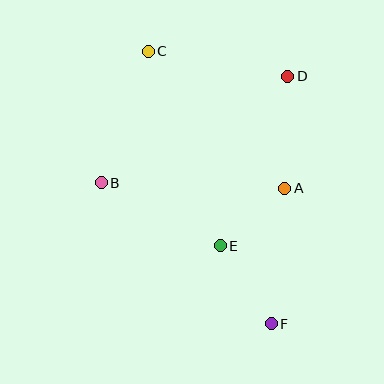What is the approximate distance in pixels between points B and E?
The distance between B and E is approximately 135 pixels.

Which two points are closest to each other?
Points A and E are closest to each other.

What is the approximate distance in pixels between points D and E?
The distance between D and E is approximately 183 pixels.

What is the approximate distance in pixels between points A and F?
The distance between A and F is approximately 136 pixels.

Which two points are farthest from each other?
Points C and F are farthest from each other.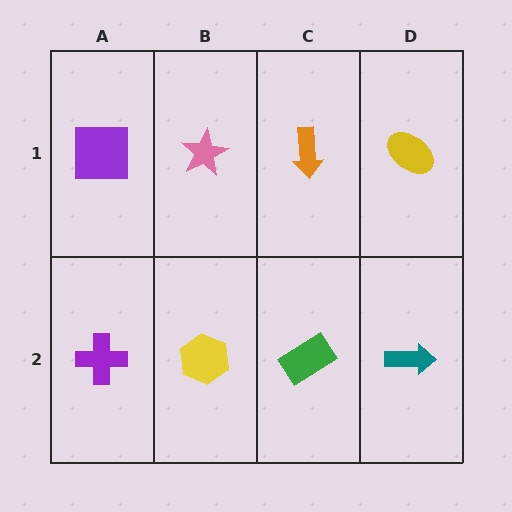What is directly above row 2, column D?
A yellow ellipse.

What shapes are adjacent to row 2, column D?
A yellow ellipse (row 1, column D), a green rectangle (row 2, column C).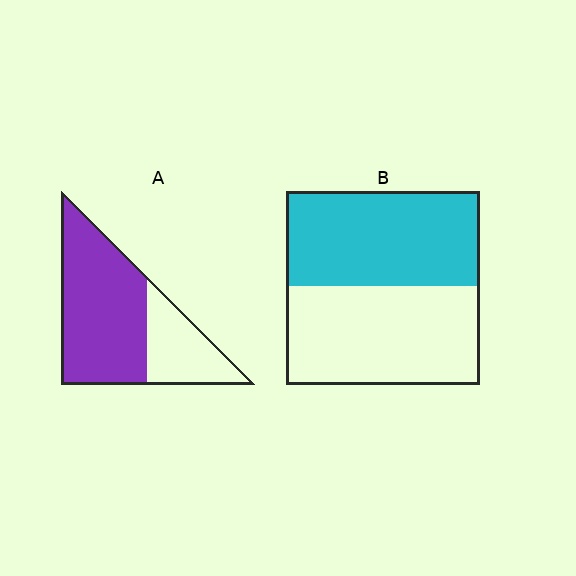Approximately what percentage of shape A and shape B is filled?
A is approximately 70% and B is approximately 50%.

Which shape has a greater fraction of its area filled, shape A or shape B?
Shape A.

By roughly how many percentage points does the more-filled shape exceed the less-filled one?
By roughly 20 percentage points (A over B).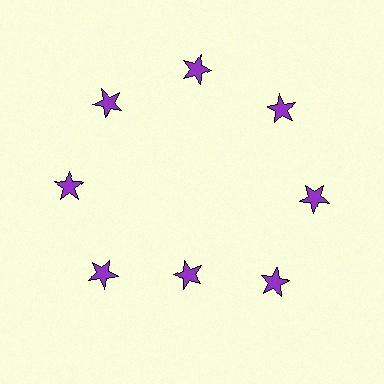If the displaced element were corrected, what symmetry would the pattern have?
It would have 8-fold rotational symmetry — the pattern would map onto itself every 45 degrees.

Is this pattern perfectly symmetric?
No. The 8 purple stars are arranged in a ring, but one element near the 6 o'clock position is pulled inward toward the center, breaking the 8-fold rotational symmetry.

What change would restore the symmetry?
The symmetry would be restored by moving it outward, back onto the ring so that all 8 stars sit at equal angles and equal distance from the center.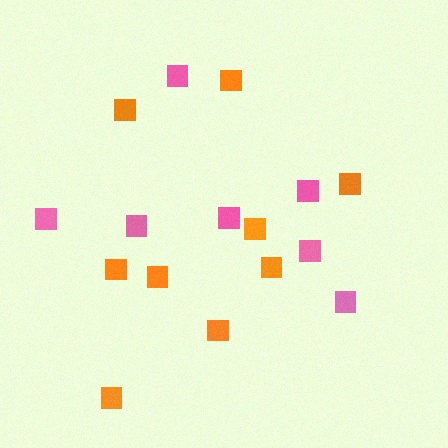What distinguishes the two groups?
There are 2 groups: one group of orange squares (9) and one group of pink squares (7).